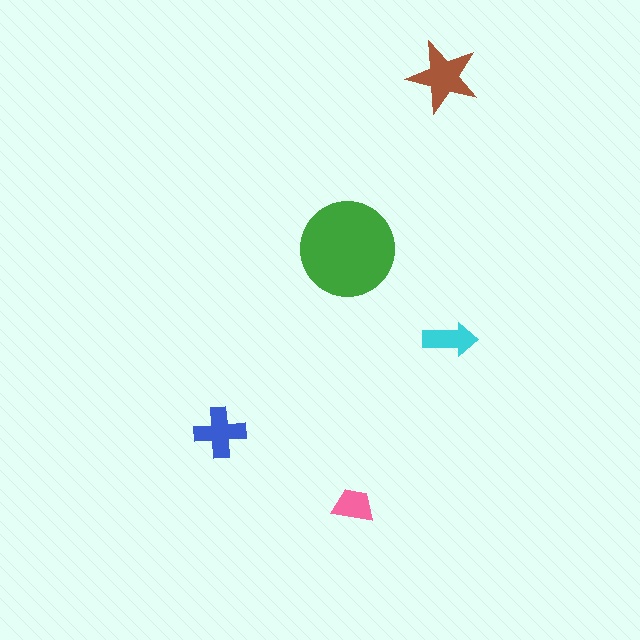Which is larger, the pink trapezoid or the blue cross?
The blue cross.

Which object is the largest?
The green circle.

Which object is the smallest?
The pink trapezoid.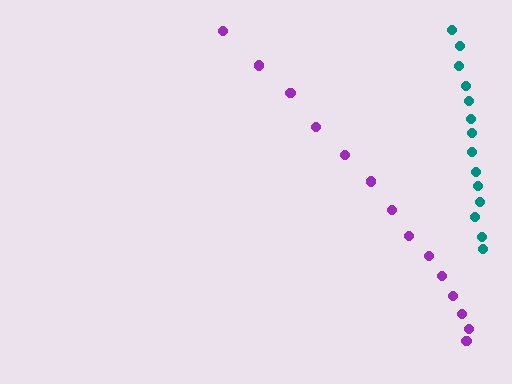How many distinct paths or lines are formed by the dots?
There are 2 distinct paths.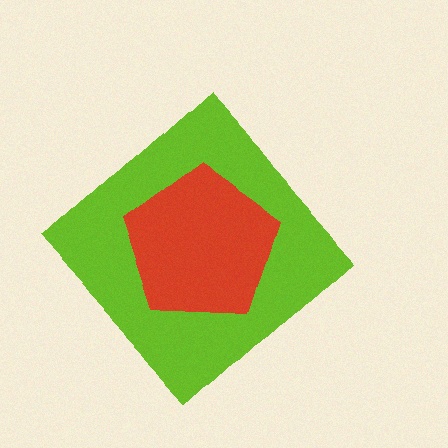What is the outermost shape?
The lime diamond.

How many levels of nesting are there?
2.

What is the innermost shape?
The red pentagon.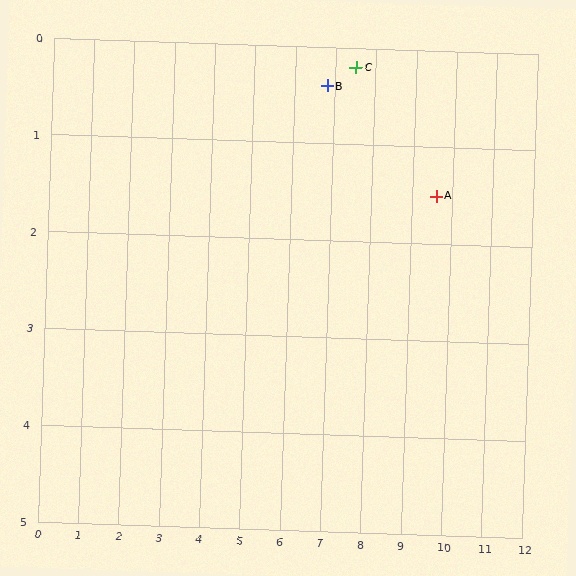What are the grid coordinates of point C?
Point C is at approximately (7.5, 0.2).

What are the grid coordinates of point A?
Point A is at approximately (9.6, 1.5).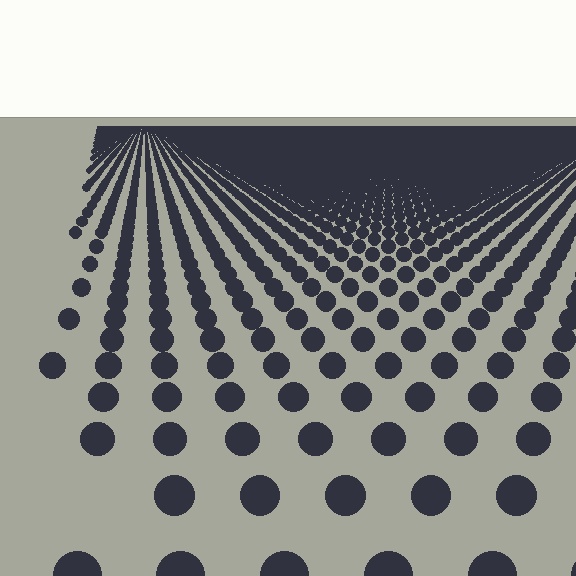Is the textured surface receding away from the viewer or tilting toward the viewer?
The surface is receding away from the viewer. Texture elements get smaller and denser toward the top.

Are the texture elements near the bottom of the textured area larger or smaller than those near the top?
Larger. Near the bottom, elements are closer to the viewer and appear at a bigger on-screen size.